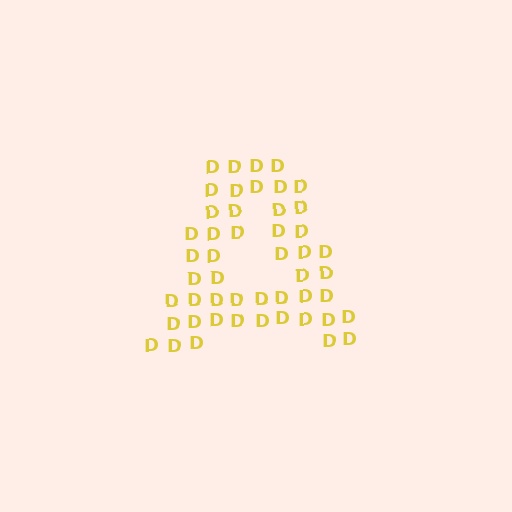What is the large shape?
The large shape is the letter A.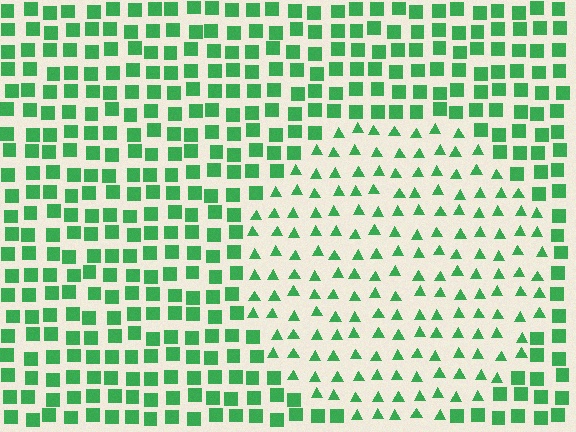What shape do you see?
I see a circle.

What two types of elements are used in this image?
The image uses triangles inside the circle region and squares outside it.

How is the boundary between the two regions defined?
The boundary is defined by a change in element shape: triangles inside vs. squares outside. All elements share the same color and spacing.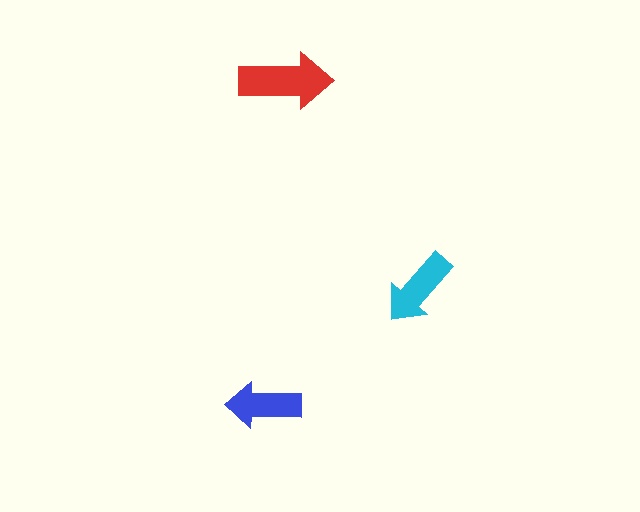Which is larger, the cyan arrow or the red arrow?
The red one.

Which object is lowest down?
The blue arrow is bottommost.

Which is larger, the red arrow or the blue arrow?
The red one.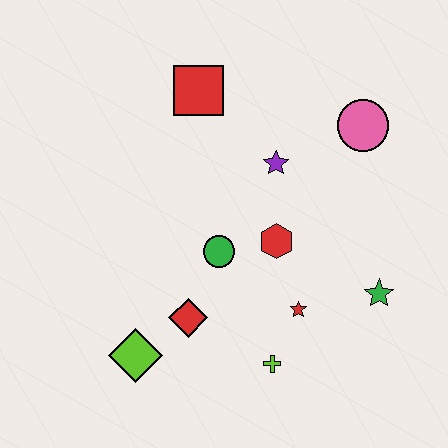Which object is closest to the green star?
The red star is closest to the green star.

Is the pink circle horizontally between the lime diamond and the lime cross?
No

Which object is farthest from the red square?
The lime cross is farthest from the red square.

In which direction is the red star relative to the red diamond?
The red star is to the right of the red diamond.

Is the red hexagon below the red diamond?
No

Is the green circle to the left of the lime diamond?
No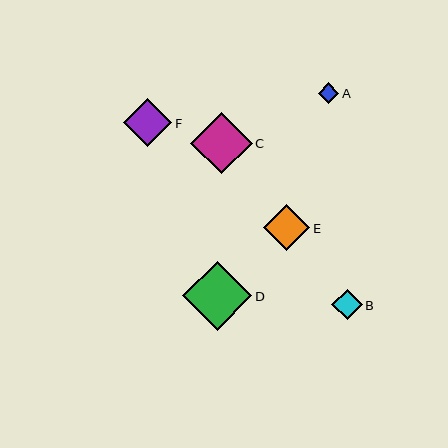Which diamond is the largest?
Diamond D is the largest with a size of approximately 69 pixels.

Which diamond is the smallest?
Diamond A is the smallest with a size of approximately 20 pixels.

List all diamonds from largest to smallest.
From largest to smallest: D, C, F, E, B, A.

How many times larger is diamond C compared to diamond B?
Diamond C is approximately 2.0 times the size of diamond B.